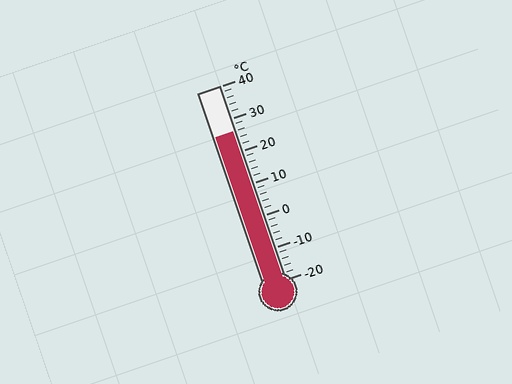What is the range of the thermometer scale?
The thermometer scale ranges from -20°C to 40°C.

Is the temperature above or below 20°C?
The temperature is above 20°C.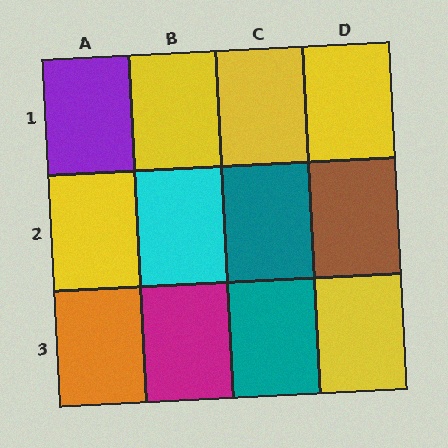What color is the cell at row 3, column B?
Magenta.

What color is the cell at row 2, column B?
Cyan.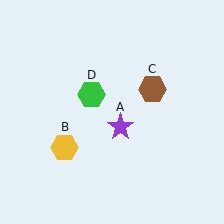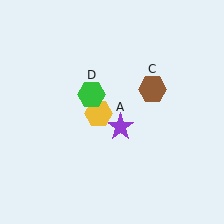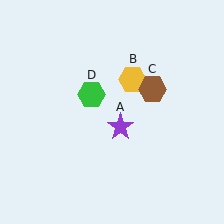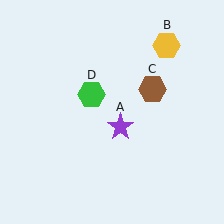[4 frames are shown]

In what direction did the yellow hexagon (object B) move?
The yellow hexagon (object B) moved up and to the right.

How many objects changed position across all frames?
1 object changed position: yellow hexagon (object B).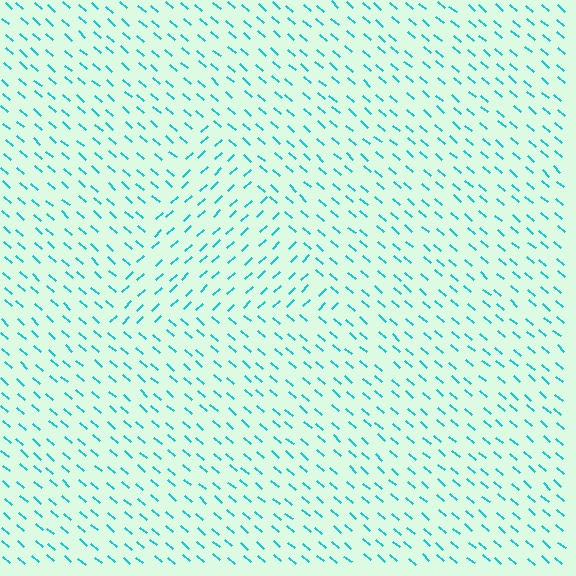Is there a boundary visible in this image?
Yes, there is a texture boundary formed by a change in line orientation.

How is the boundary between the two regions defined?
The boundary is defined purely by a change in line orientation (approximately 84 degrees difference). All lines are the same color and thickness.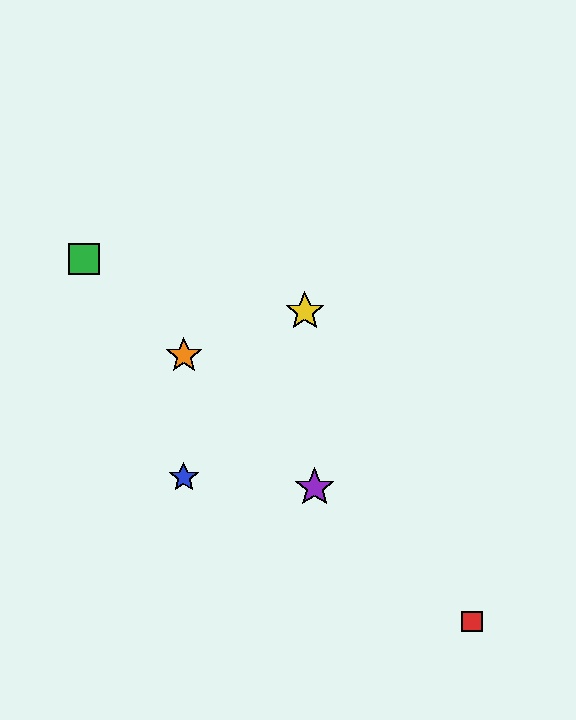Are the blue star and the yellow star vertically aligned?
No, the blue star is at x≈184 and the yellow star is at x≈305.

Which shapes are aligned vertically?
The blue star, the orange star are aligned vertically.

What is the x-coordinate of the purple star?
The purple star is at x≈315.